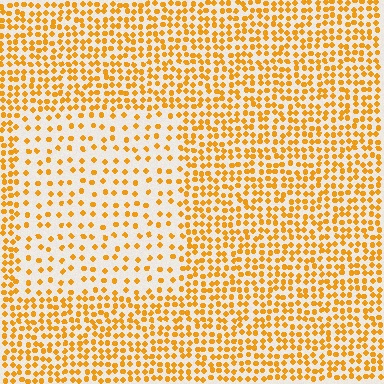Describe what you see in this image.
The image contains small orange elements arranged at two different densities. A rectangle-shaped region is visible where the elements are less densely packed than the surrounding area.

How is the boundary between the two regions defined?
The boundary is defined by a change in element density (approximately 2.2x ratio). All elements are the same color, size, and shape.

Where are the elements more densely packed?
The elements are more densely packed outside the rectangle boundary.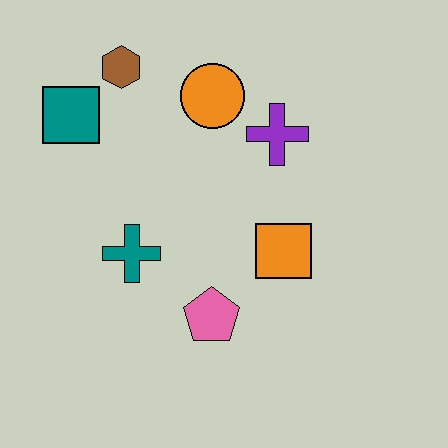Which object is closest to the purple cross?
The orange circle is closest to the purple cross.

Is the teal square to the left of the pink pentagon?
Yes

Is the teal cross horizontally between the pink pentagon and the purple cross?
No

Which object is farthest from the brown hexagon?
The pink pentagon is farthest from the brown hexagon.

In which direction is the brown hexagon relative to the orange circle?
The brown hexagon is to the left of the orange circle.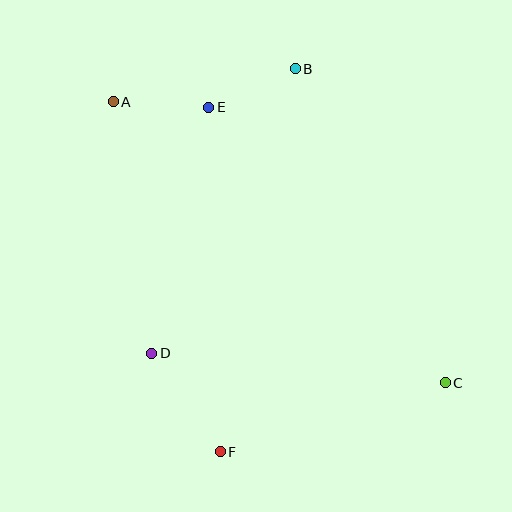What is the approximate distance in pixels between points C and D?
The distance between C and D is approximately 295 pixels.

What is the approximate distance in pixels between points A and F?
The distance between A and F is approximately 366 pixels.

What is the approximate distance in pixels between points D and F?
The distance between D and F is approximately 120 pixels.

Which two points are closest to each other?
Points B and E are closest to each other.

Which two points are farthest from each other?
Points A and C are farthest from each other.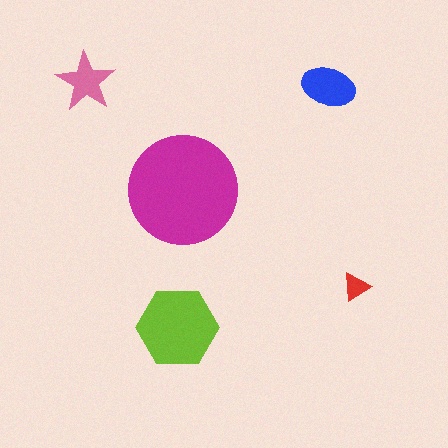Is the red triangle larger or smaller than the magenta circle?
Smaller.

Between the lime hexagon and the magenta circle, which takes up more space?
The magenta circle.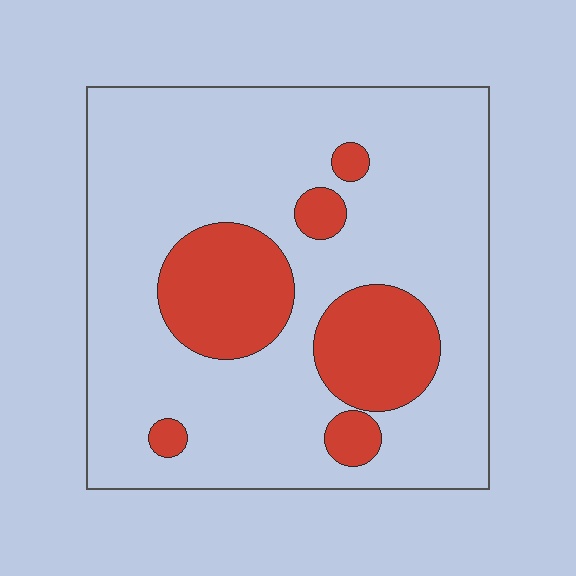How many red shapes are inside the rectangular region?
6.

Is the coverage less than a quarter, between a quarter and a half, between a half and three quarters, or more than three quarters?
Less than a quarter.